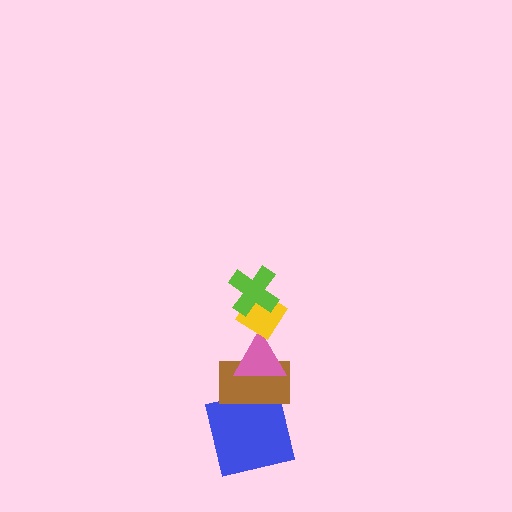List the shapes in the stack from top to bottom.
From top to bottom: the lime cross, the yellow diamond, the pink triangle, the brown rectangle, the blue square.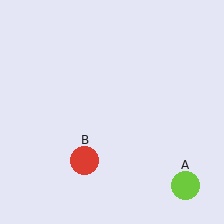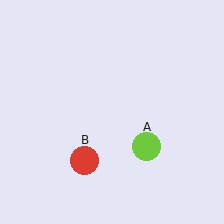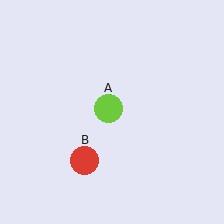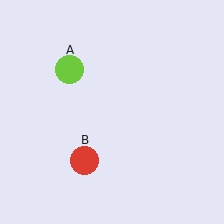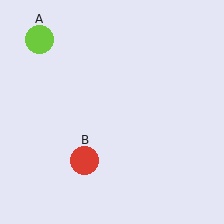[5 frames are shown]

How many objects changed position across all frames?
1 object changed position: lime circle (object A).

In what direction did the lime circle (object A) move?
The lime circle (object A) moved up and to the left.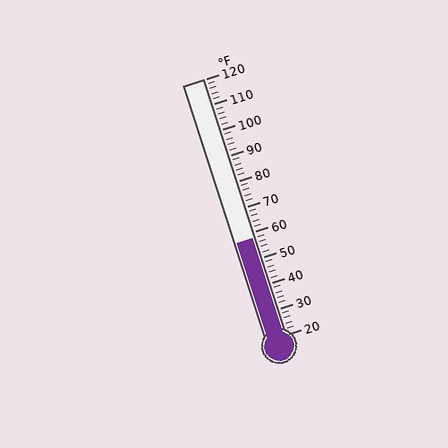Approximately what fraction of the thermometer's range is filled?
The thermometer is filled to approximately 40% of its range.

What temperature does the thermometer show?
The thermometer shows approximately 58°F.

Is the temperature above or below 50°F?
The temperature is above 50°F.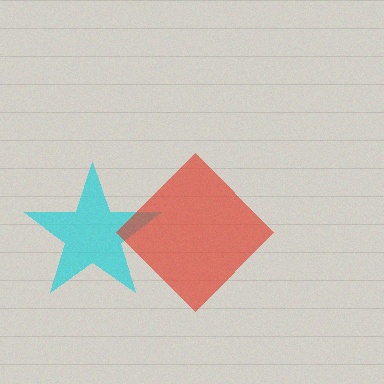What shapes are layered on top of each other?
The layered shapes are: a cyan star, a red diamond.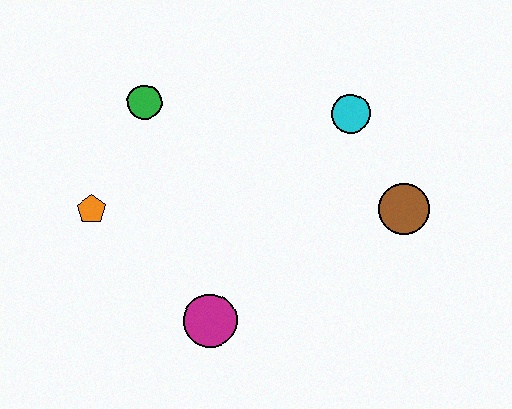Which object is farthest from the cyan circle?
The orange pentagon is farthest from the cyan circle.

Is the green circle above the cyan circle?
Yes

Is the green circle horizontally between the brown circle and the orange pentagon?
Yes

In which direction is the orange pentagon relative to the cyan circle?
The orange pentagon is to the left of the cyan circle.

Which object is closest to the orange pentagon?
The green circle is closest to the orange pentagon.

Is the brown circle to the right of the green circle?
Yes